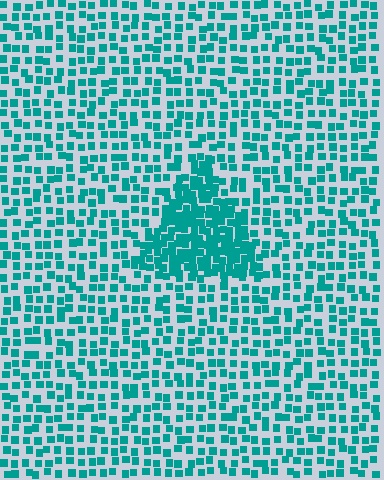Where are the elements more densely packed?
The elements are more densely packed inside the triangle boundary.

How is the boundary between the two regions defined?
The boundary is defined by a change in element density (approximately 2.2x ratio). All elements are the same color, size, and shape.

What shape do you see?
I see a triangle.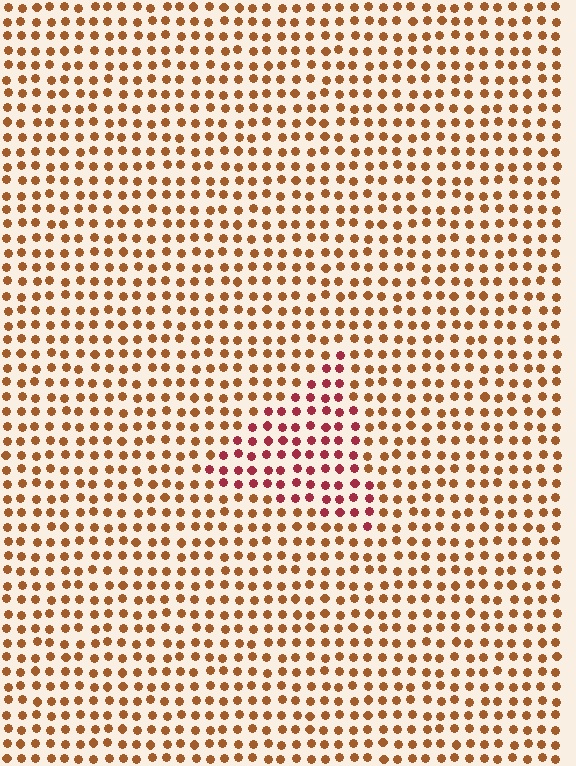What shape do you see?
I see a triangle.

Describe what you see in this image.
The image is filled with small brown elements in a uniform arrangement. A triangle-shaped region is visible where the elements are tinted to a slightly different hue, forming a subtle color boundary.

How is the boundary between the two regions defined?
The boundary is defined purely by a slight shift in hue (about 36 degrees). Spacing, size, and orientation are identical on both sides.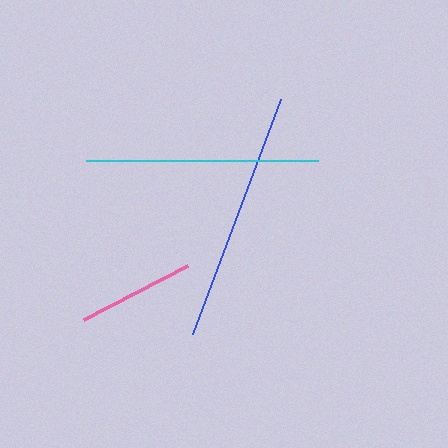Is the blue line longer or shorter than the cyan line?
The blue line is longer than the cyan line.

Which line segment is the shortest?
The pink line is the shortest at approximately 117 pixels.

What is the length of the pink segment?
The pink segment is approximately 117 pixels long.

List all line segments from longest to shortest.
From longest to shortest: blue, cyan, pink.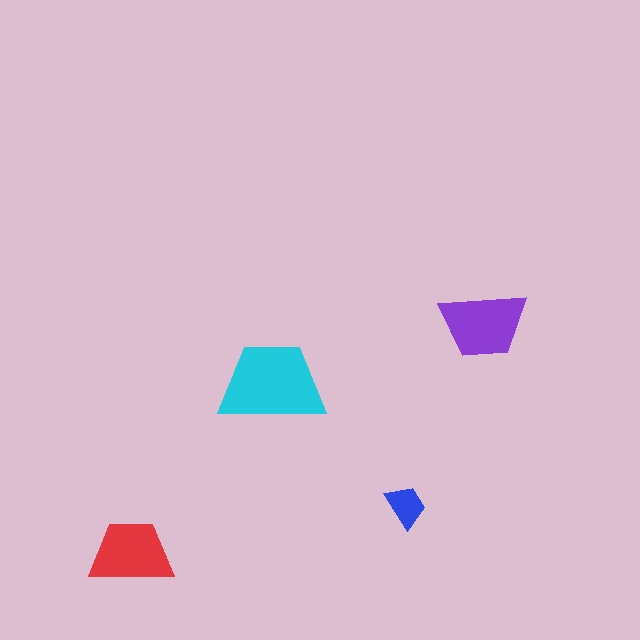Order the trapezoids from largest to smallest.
the cyan one, the purple one, the red one, the blue one.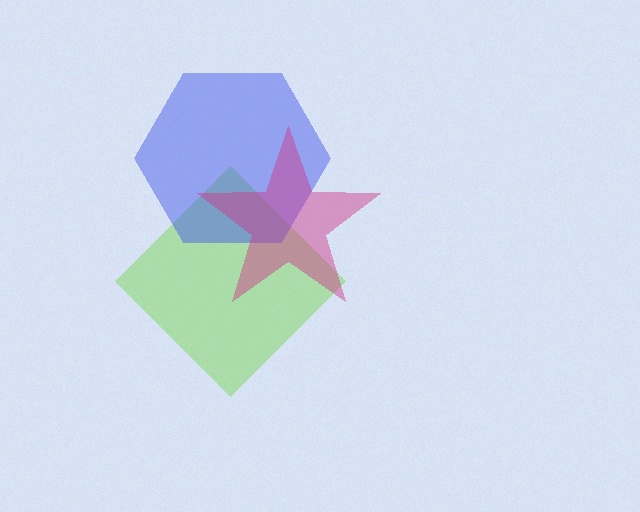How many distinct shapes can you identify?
There are 3 distinct shapes: a lime diamond, a blue hexagon, a magenta star.